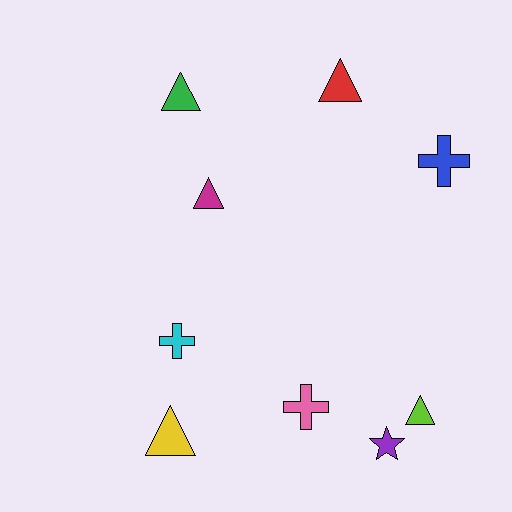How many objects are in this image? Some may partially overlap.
There are 9 objects.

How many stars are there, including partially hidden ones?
There is 1 star.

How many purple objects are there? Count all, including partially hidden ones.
There is 1 purple object.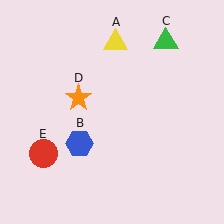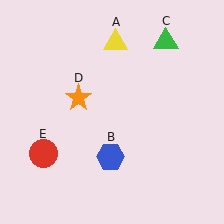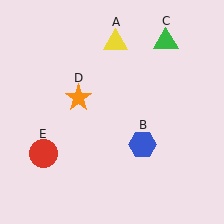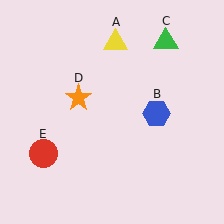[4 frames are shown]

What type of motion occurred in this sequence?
The blue hexagon (object B) rotated counterclockwise around the center of the scene.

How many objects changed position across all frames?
1 object changed position: blue hexagon (object B).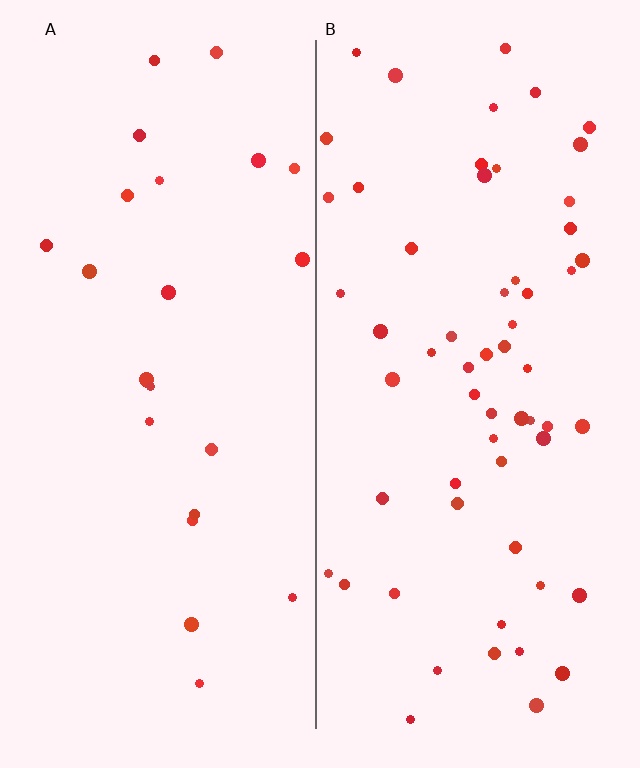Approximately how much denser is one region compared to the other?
Approximately 2.6× — region B over region A.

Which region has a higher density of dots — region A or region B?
B (the right).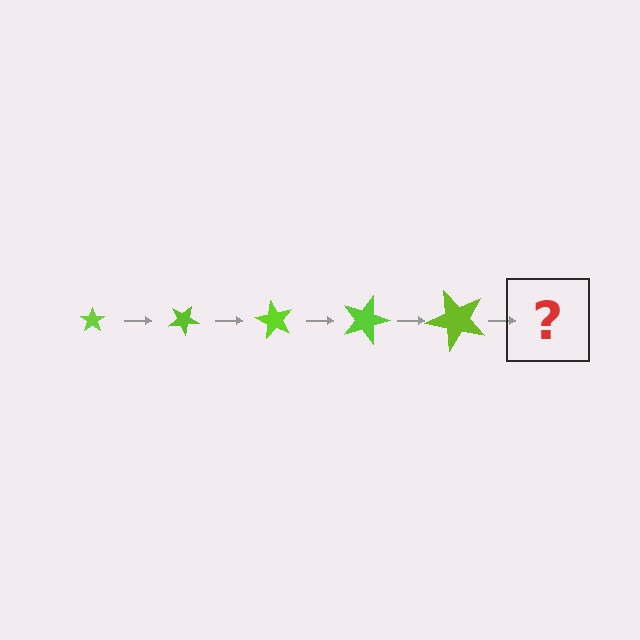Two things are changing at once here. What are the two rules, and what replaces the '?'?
The two rules are that the star grows larger each step and it rotates 30 degrees each step. The '?' should be a star, larger than the previous one and rotated 150 degrees from the start.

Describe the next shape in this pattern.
It should be a star, larger than the previous one and rotated 150 degrees from the start.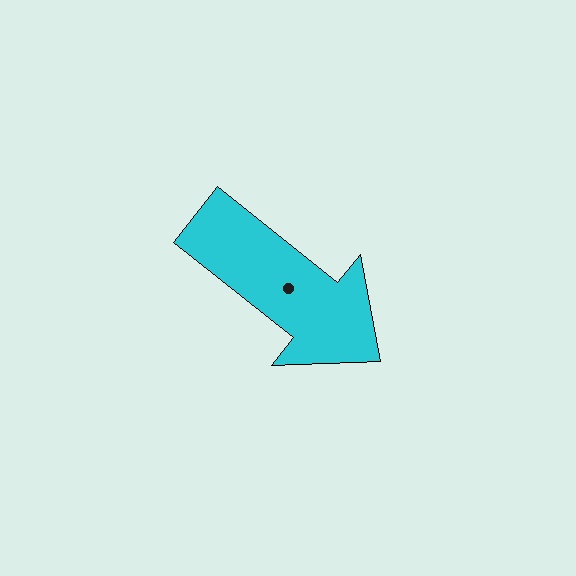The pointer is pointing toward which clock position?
Roughly 4 o'clock.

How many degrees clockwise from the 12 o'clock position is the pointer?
Approximately 129 degrees.